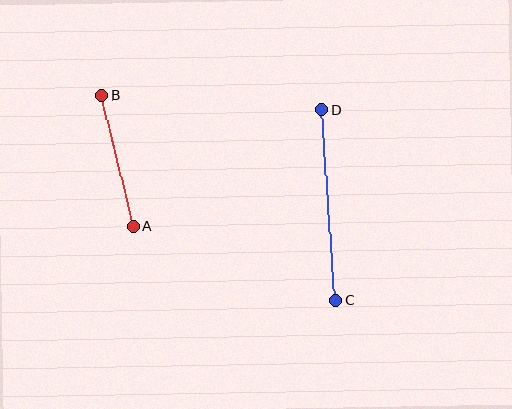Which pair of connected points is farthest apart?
Points C and D are farthest apart.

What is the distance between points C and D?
The distance is approximately 191 pixels.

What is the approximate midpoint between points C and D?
The midpoint is at approximately (329, 205) pixels.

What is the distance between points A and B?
The distance is approximately 134 pixels.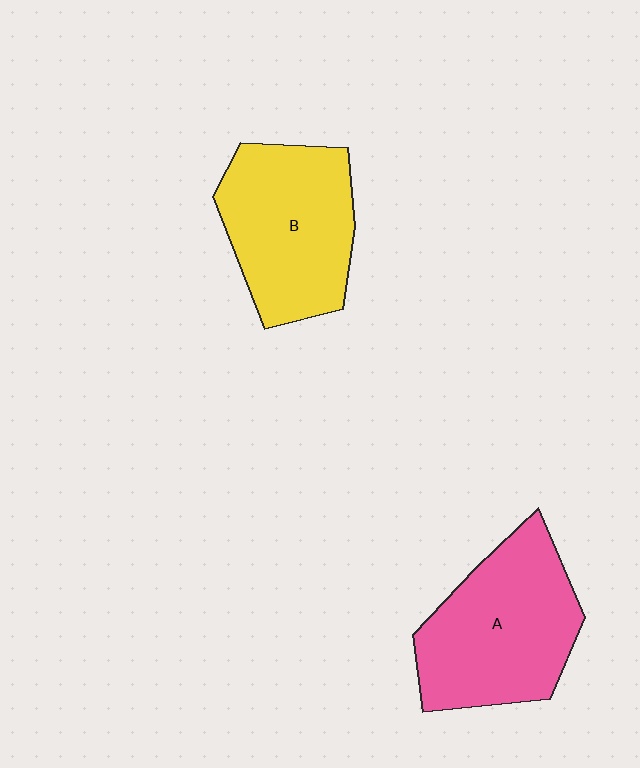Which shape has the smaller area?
Shape B (yellow).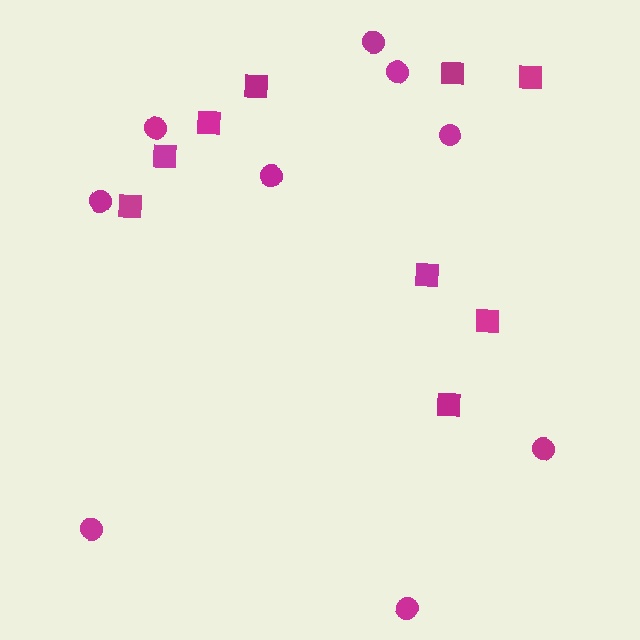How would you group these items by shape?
There are 2 groups: one group of squares (9) and one group of circles (9).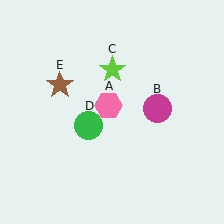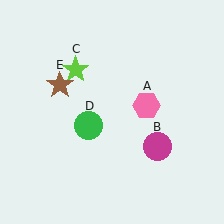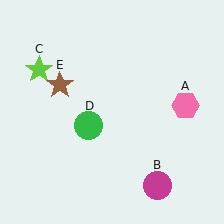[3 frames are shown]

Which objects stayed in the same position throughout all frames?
Green circle (object D) and brown star (object E) remained stationary.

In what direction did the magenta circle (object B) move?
The magenta circle (object B) moved down.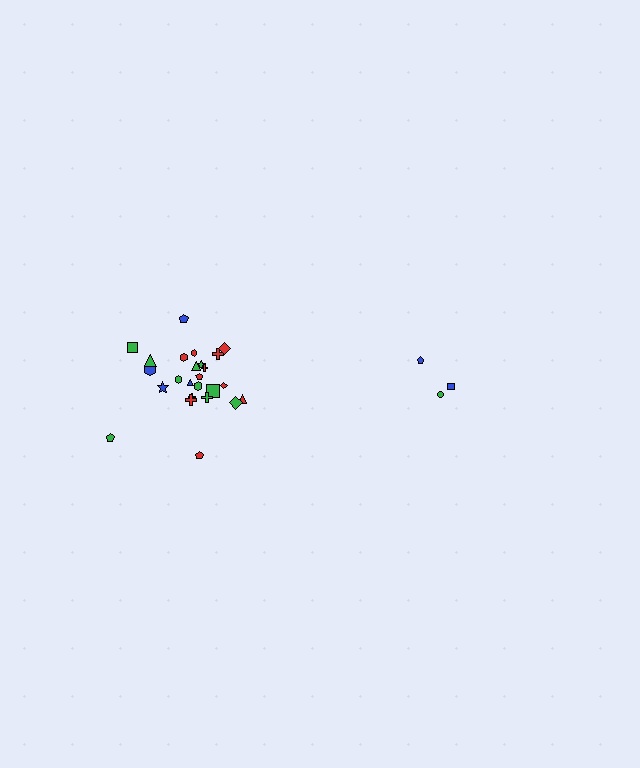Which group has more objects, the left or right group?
The left group.